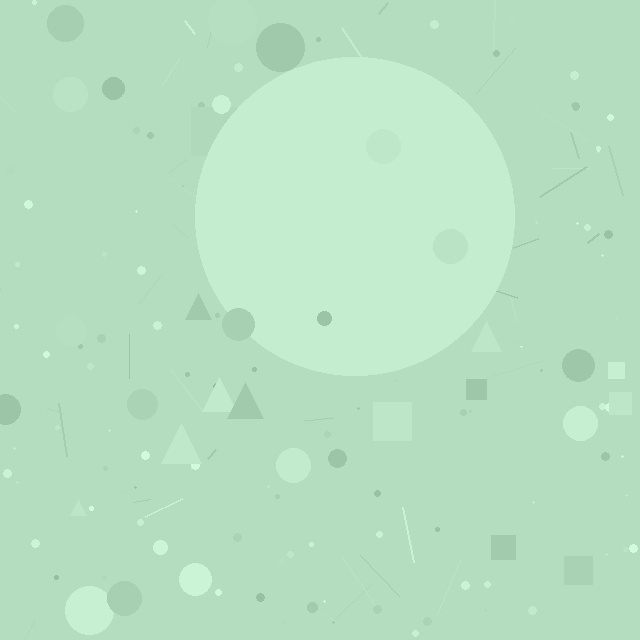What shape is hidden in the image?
A circle is hidden in the image.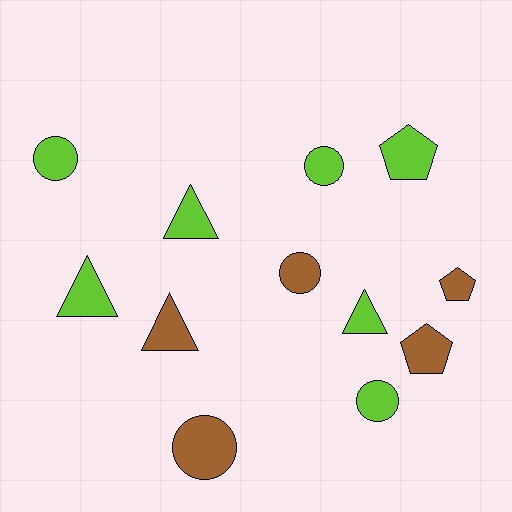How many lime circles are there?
There are 3 lime circles.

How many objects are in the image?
There are 12 objects.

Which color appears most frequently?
Lime, with 7 objects.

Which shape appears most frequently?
Circle, with 5 objects.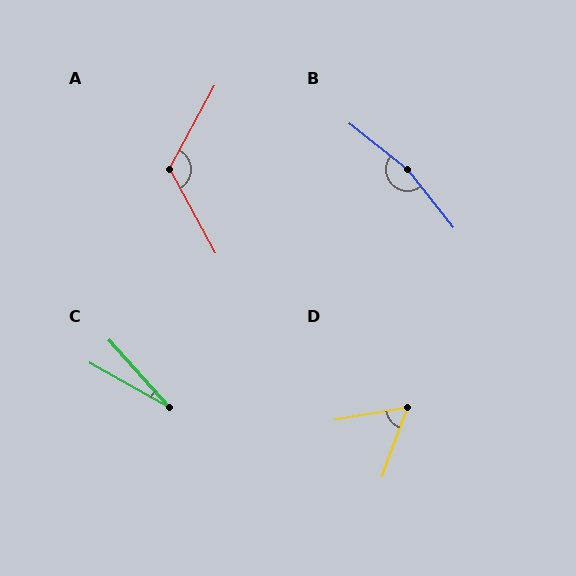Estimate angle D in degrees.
Approximately 60 degrees.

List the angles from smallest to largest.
C (19°), D (60°), A (123°), B (167°).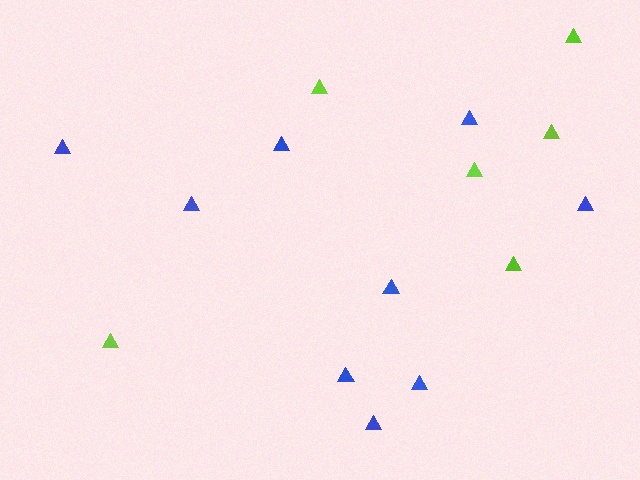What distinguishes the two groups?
There are 2 groups: one group of blue triangles (9) and one group of lime triangles (6).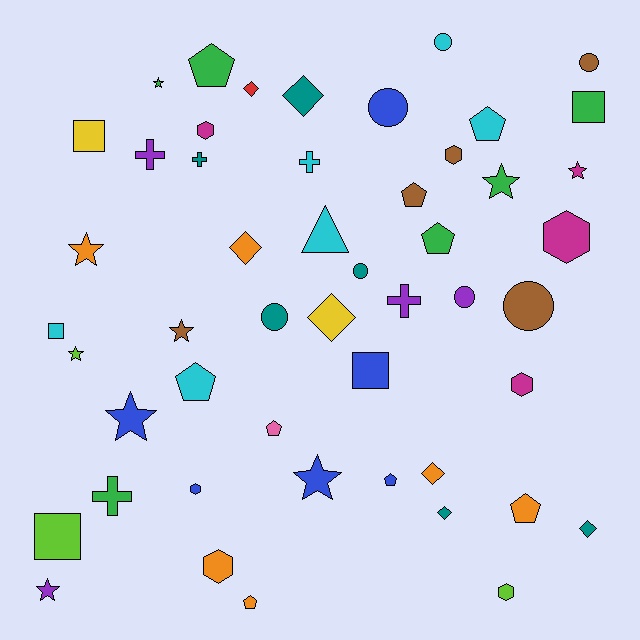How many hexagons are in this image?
There are 7 hexagons.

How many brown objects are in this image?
There are 5 brown objects.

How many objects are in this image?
There are 50 objects.